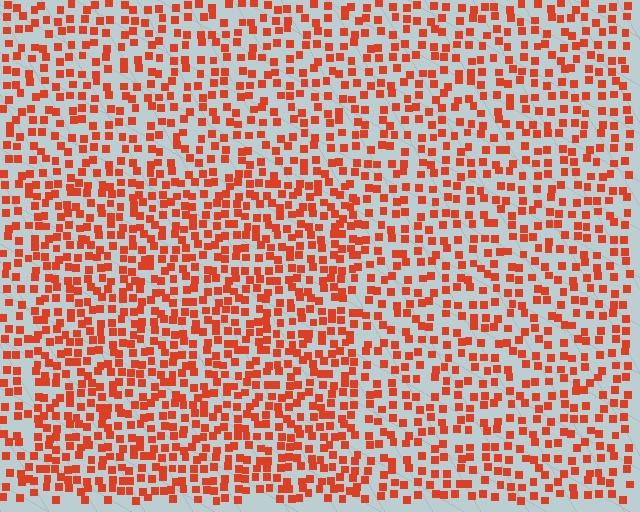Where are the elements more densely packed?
The elements are more densely packed inside the rectangle boundary.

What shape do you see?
I see a rectangle.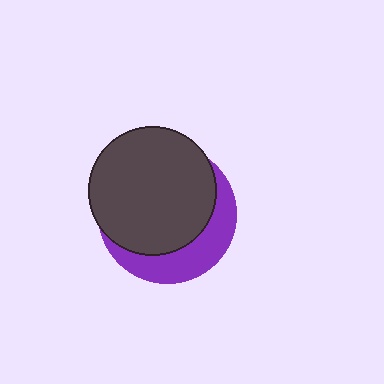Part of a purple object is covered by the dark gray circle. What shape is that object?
It is a circle.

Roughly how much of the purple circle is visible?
A small part of it is visible (roughly 32%).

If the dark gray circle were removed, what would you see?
You would see the complete purple circle.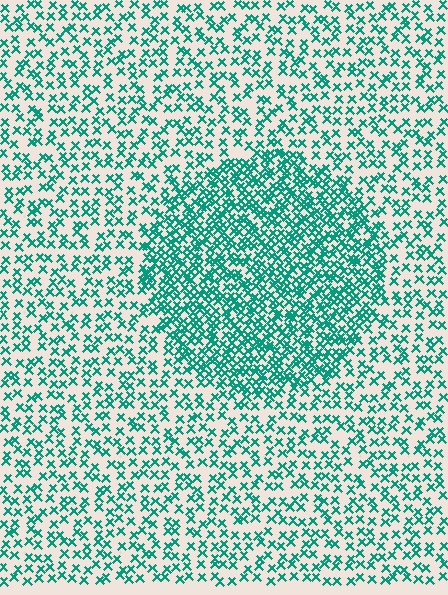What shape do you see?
I see a circle.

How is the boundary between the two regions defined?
The boundary is defined by a change in element density (approximately 2.1x ratio). All elements are the same color, size, and shape.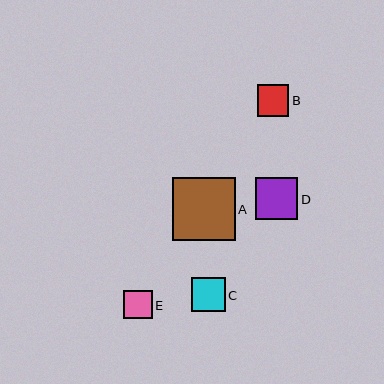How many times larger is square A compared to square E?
Square A is approximately 2.2 times the size of square E.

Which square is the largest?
Square A is the largest with a size of approximately 63 pixels.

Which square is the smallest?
Square E is the smallest with a size of approximately 29 pixels.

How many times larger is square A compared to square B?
Square A is approximately 2.0 times the size of square B.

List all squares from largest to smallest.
From largest to smallest: A, D, C, B, E.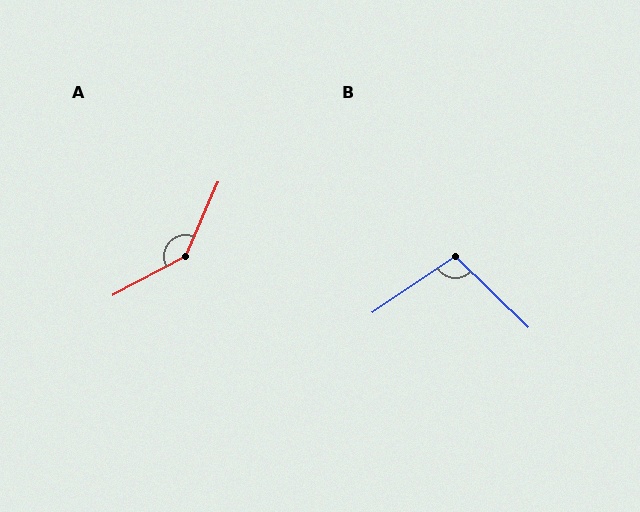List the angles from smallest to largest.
B (102°), A (141°).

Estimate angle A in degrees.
Approximately 141 degrees.